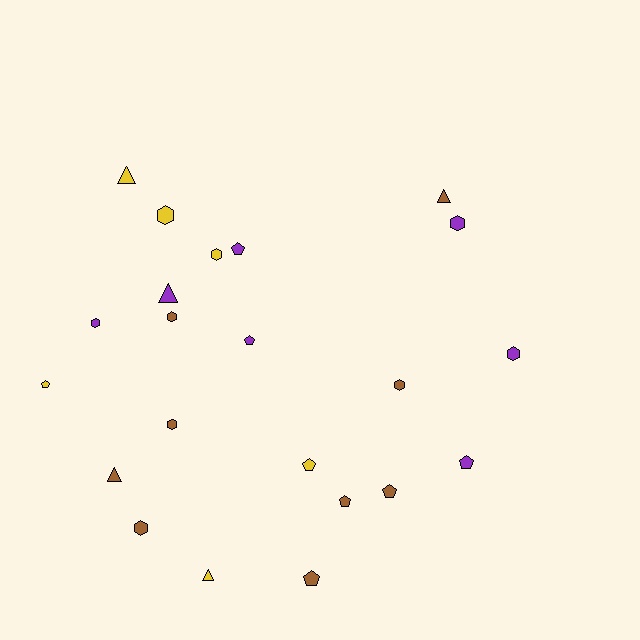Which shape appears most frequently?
Hexagon, with 9 objects.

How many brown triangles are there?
There are 2 brown triangles.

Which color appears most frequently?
Brown, with 9 objects.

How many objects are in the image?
There are 22 objects.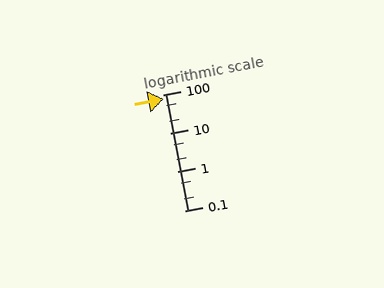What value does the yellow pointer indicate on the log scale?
The pointer indicates approximately 76.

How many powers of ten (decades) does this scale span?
The scale spans 3 decades, from 0.1 to 100.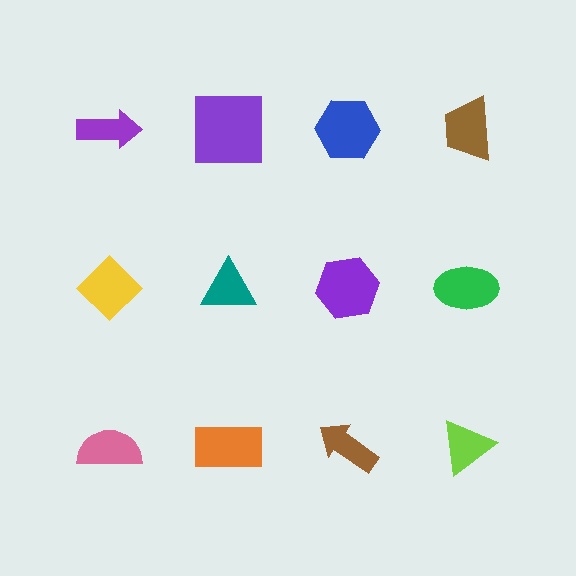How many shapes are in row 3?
4 shapes.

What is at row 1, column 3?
A blue hexagon.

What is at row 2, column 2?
A teal triangle.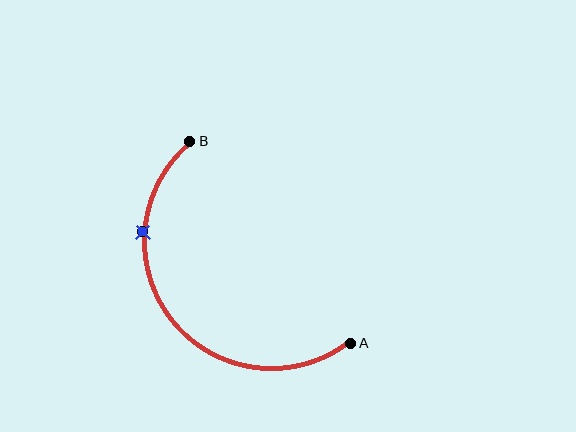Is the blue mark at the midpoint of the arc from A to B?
No. The blue mark lies on the arc but is closer to endpoint B. The arc midpoint would be at the point on the curve equidistant along the arc from both A and B.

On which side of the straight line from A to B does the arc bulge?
The arc bulges below and to the left of the straight line connecting A and B.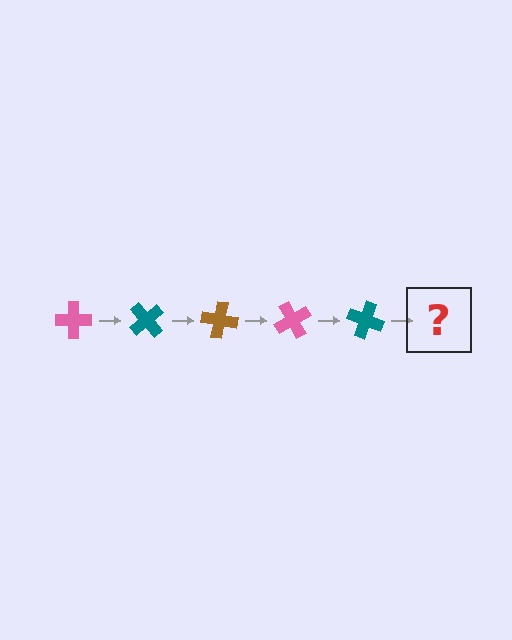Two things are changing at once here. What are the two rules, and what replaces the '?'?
The two rules are that it rotates 50 degrees each step and the color cycles through pink, teal, and brown. The '?' should be a brown cross, rotated 250 degrees from the start.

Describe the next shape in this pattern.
It should be a brown cross, rotated 250 degrees from the start.